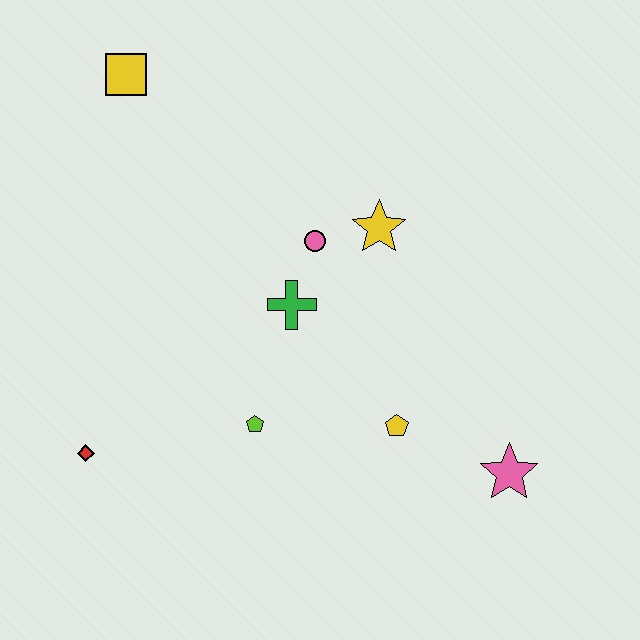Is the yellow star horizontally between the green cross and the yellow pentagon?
Yes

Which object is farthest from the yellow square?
The pink star is farthest from the yellow square.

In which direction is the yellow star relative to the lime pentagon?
The yellow star is above the lime pentagon.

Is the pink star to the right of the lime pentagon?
Yes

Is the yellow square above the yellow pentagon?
Yes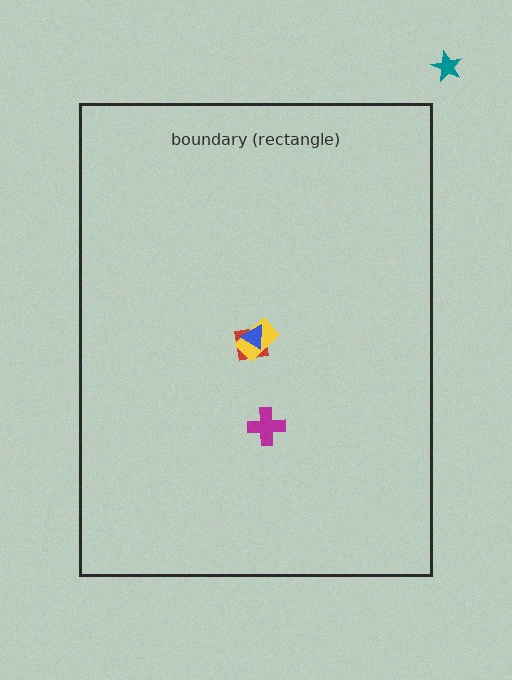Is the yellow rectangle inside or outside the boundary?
Inside.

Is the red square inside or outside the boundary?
Inside.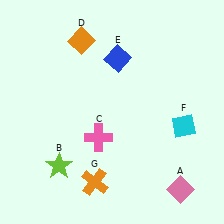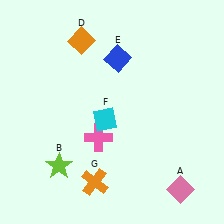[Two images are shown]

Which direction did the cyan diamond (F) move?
The cyan diamond (F) moved left.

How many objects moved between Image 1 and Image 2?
1 object moved between the two images.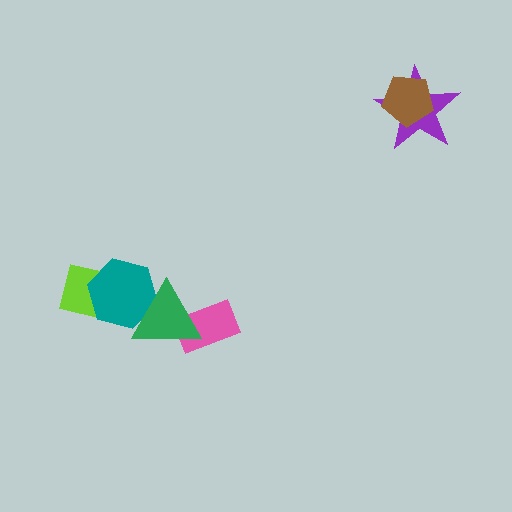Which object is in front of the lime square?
The teal hexagon is in front of the lime square.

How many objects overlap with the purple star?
1 object overlaps with the purple star.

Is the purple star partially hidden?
Yes, it is partially covered by another shape.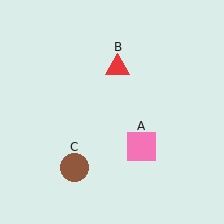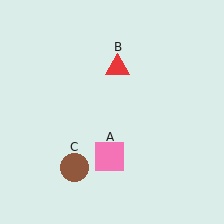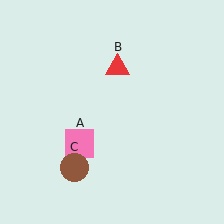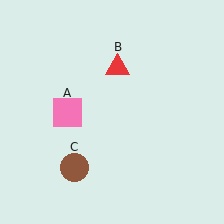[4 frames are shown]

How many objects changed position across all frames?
1 object changed position: pink square (object A).